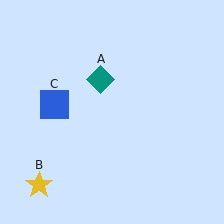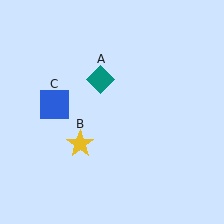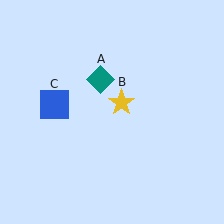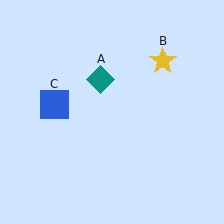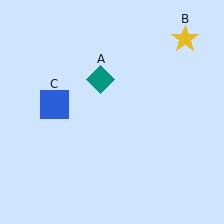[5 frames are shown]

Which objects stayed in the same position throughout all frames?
Teal diamond (object A) and blue square (object C) remained stationary.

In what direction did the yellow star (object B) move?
The yellow star (object B) moved up and to the right.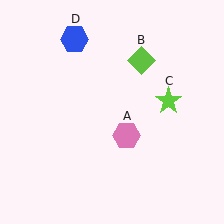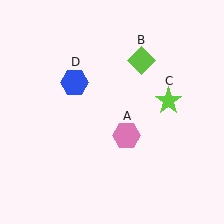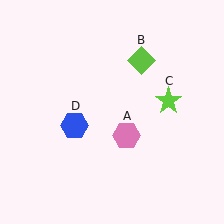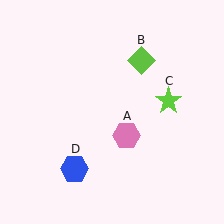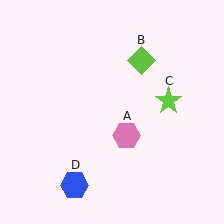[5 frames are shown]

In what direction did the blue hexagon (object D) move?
The blue hexagon (object D) moved down.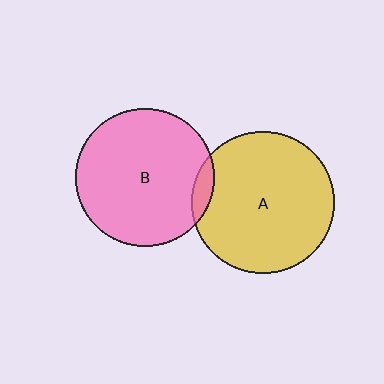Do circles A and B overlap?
Yes.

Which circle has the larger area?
Circle A (yellow).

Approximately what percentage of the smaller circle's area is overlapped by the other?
Approximately 5%.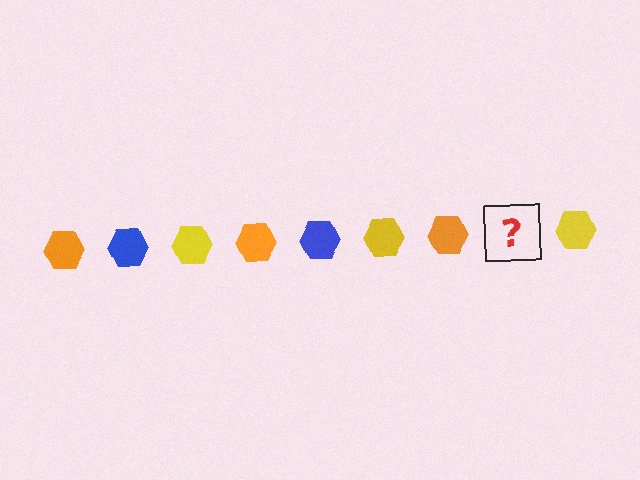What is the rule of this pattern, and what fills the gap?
The rule is that the pattern cycles through orange, blue, yellow hexagons. The gap should be filled with a blue hexagon.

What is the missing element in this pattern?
The missing element is a blue hexagon.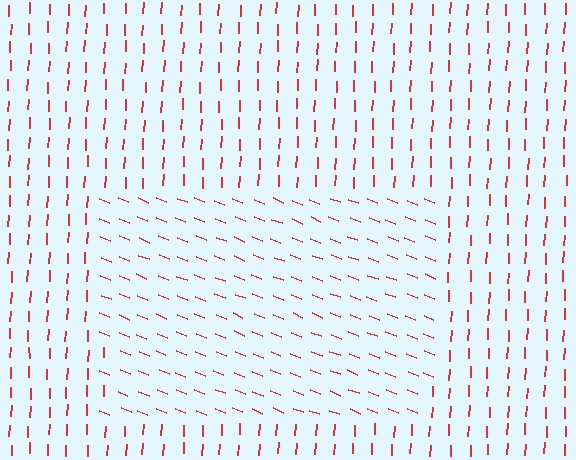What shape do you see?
I see a rectangle.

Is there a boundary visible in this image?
Yes, there is a texture boundary formed by a change in line orientation.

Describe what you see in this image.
The image is filled with small red line segments. A rectangle region in the image has lines oriented differently from the surrounding lines, creating a visible texture boundary.